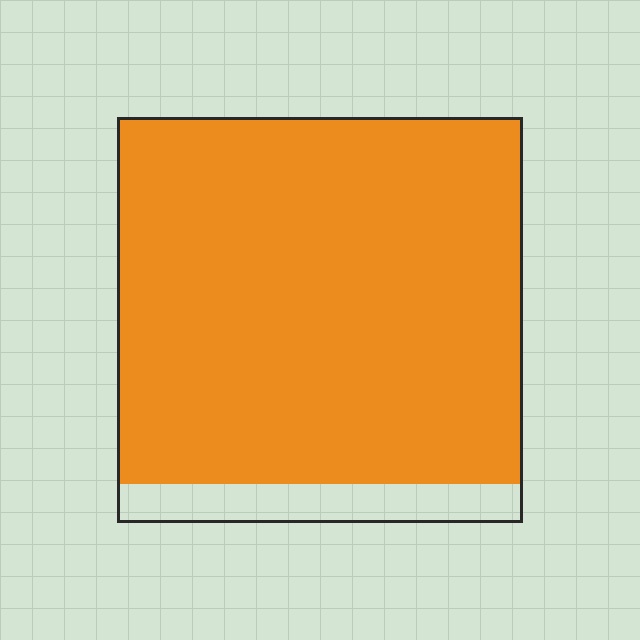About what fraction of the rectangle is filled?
About nine tenths (9/10).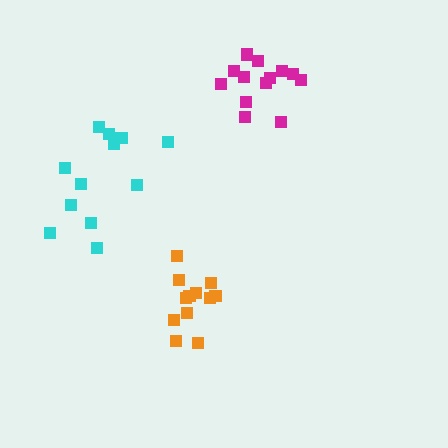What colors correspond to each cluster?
The clusters are colored: cyan, magenta, orange.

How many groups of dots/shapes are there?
There are 3 groups.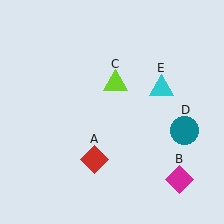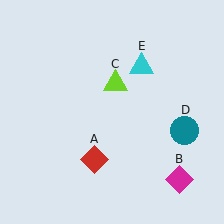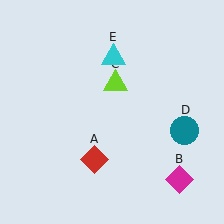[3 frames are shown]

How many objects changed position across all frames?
1 object changed position: cyan triangle (object E).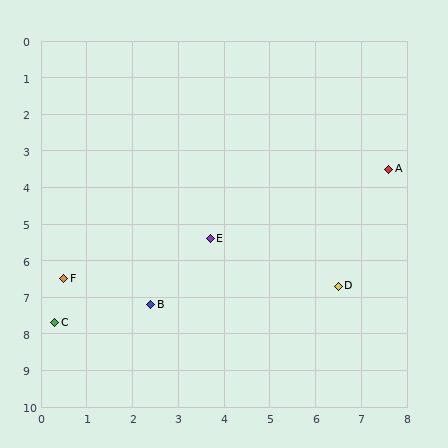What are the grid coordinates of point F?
Point F is at approximately (0.5, 6.5).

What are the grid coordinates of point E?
Point E is at approximately (3.7, 5.4).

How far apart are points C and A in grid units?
Points C and A are about 8.4 grid units apart.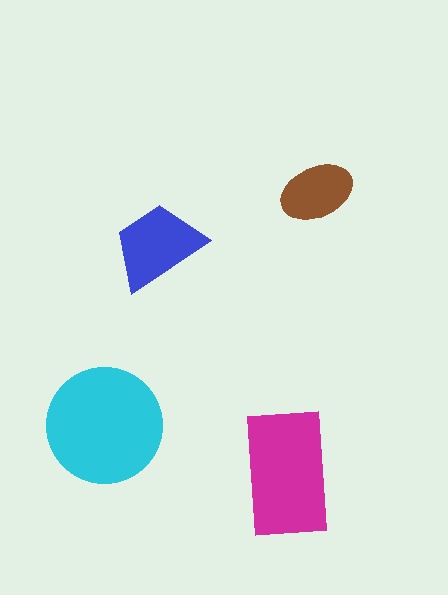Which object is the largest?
The cyan circle.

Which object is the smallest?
The brown ellipse.